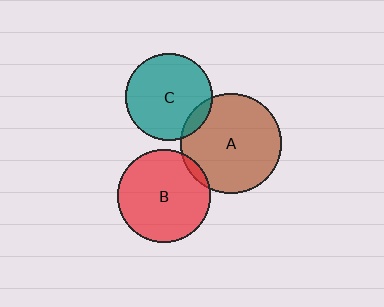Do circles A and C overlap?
Yes.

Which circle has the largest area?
Circle A (brown).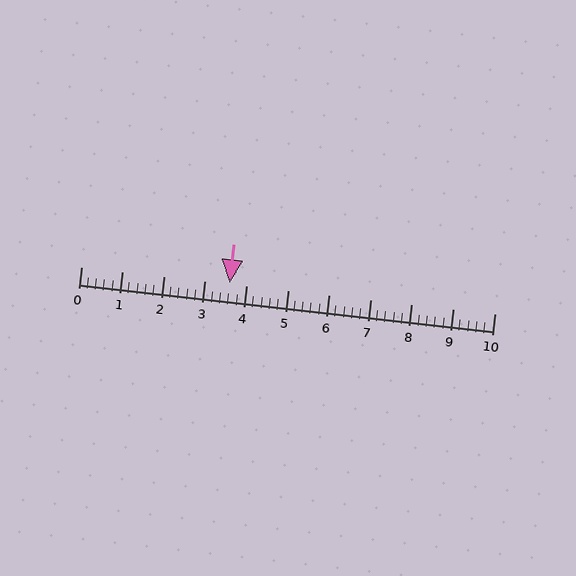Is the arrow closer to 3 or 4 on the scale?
The arrow is closer to 4.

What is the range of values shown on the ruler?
The ruler shows values from 0 to 10.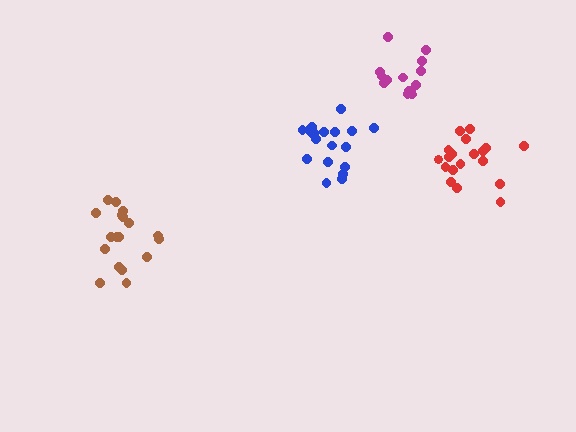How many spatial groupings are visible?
There are 4 spatial groupings.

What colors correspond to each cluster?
The clusters are colored: magenta, red, brown, blue.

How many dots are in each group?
Group 1: 15 dots, Group 2: 19 dots, Group 3: 18 dots, Group 4: 19 dots (71 total).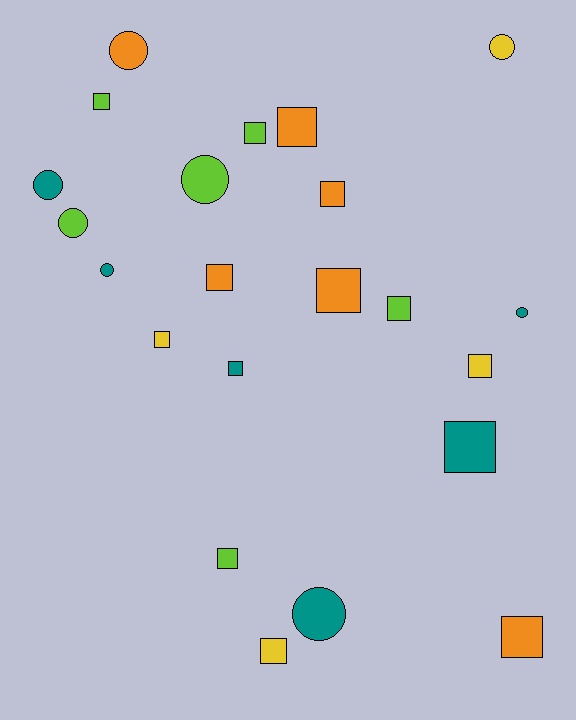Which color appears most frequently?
Orange, with 6 objects.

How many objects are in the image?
There are 22 objects.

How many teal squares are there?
There are 2 teal squares.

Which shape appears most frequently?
Square, with 14 objects.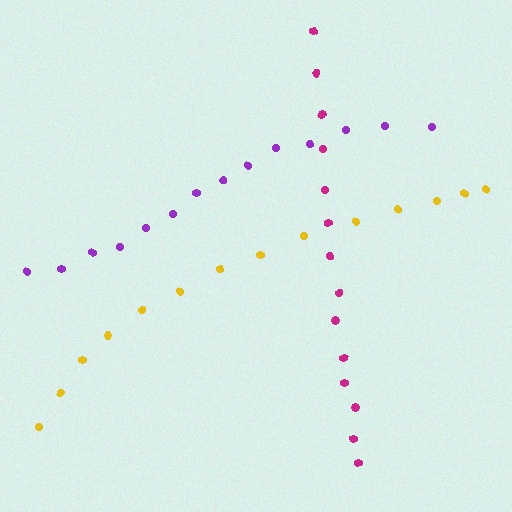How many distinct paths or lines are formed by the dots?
There are 3 distinct paths.